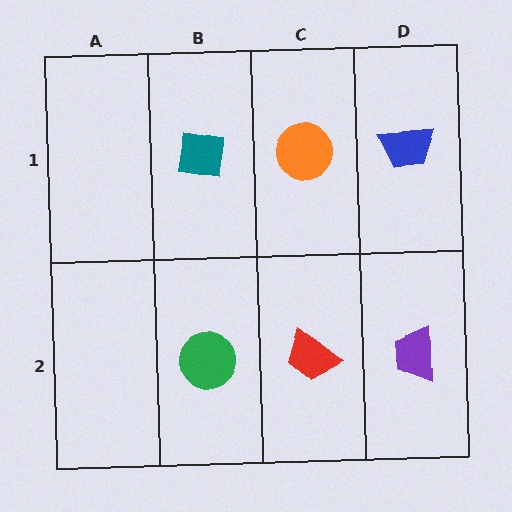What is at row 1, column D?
A blue trapezoid.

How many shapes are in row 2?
3 shapes.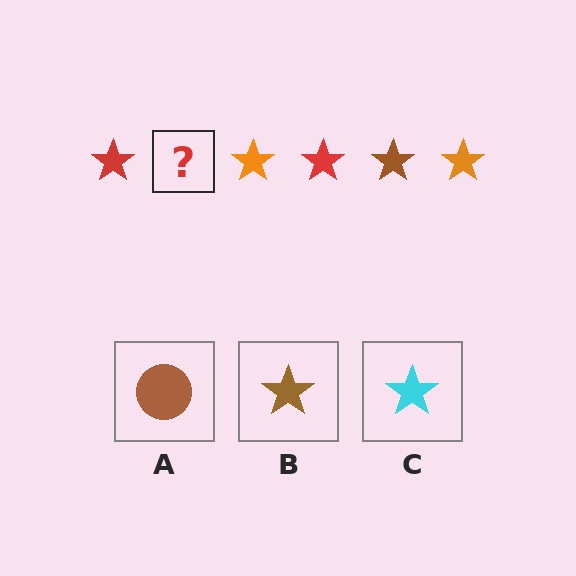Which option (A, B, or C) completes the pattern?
B.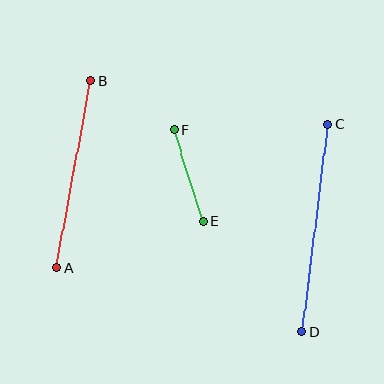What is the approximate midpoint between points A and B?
The midpoint is at approximately (74, 174) pixels.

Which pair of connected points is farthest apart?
Points C and D are farthest apart.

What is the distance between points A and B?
The distance is approximately 191 pixels.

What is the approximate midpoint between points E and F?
The midpoint is at approximately (188, 175) pixels.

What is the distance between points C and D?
The distance is approximately 209 pixels.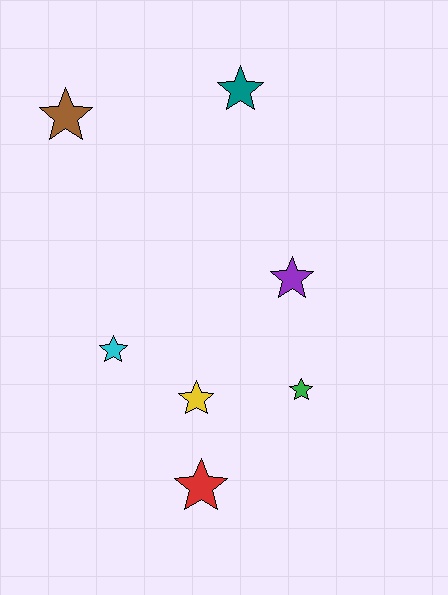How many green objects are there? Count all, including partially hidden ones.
There is 1 green object.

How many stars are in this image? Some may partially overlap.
There are 7 stars.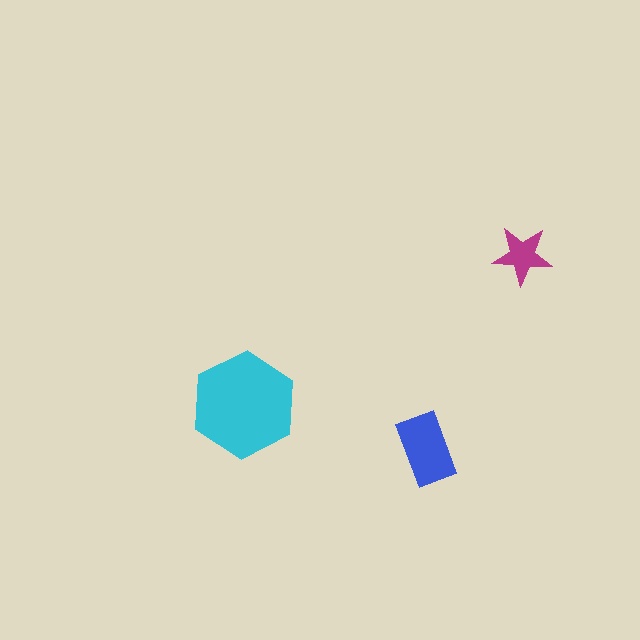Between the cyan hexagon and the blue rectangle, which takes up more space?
The cyan hexagon.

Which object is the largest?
The cyan hexagon.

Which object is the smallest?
The magenta star.